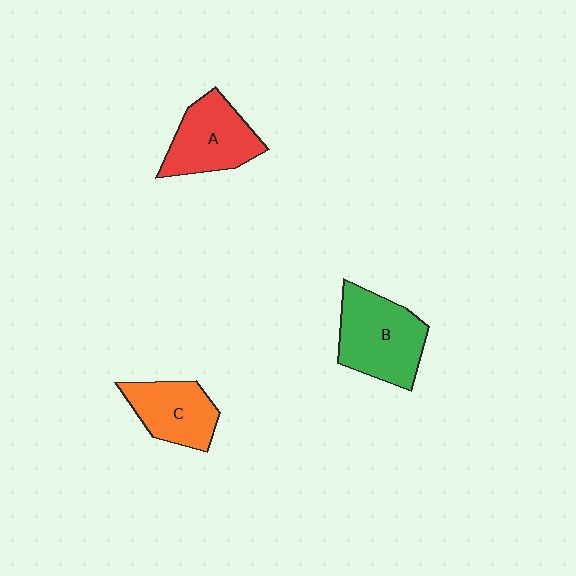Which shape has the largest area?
Shape B (green).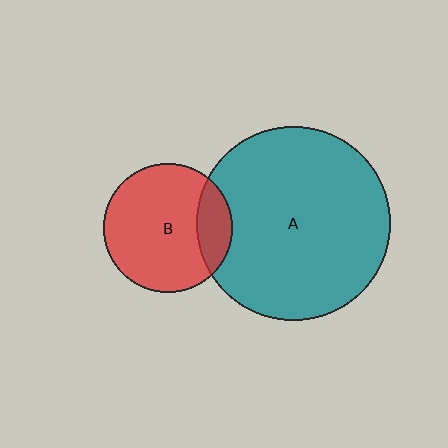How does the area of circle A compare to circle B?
Approximately 2.3 times.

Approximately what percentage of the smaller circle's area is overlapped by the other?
Approximately 20%.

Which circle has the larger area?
Circle A (teal).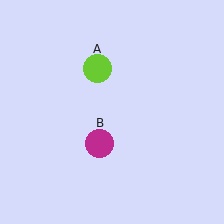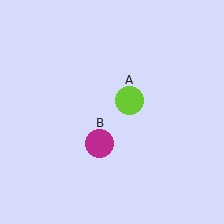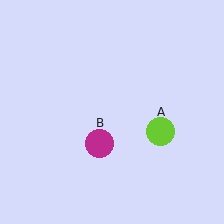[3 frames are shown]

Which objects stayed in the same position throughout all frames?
Magenta circle (object B) remained stationary.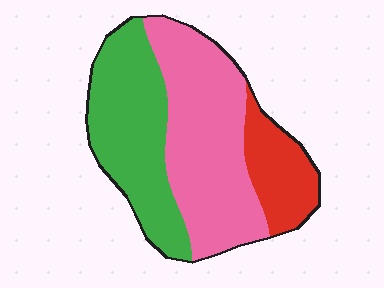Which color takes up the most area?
Pink, at roughly 45%.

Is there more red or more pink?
Pink.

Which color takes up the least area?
Red, at roughly 15%.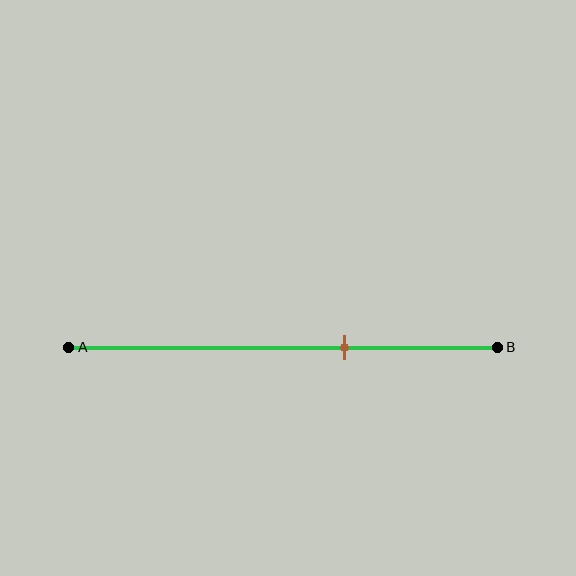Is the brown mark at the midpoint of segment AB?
No, the mark is at about 65% from A, not at the 50% midpoint.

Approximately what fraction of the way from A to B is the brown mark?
The brown mark is approximately 65% of the way from A to B.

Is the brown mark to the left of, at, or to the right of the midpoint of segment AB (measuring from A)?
The brown mark is to the right of the midpoint of segment AB.